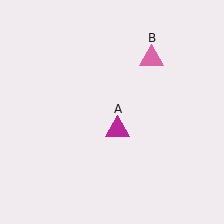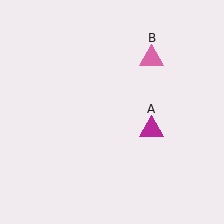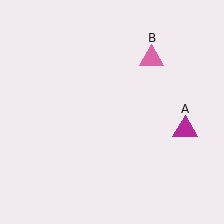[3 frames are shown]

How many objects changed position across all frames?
1 object changed position: magenta triangle (object A).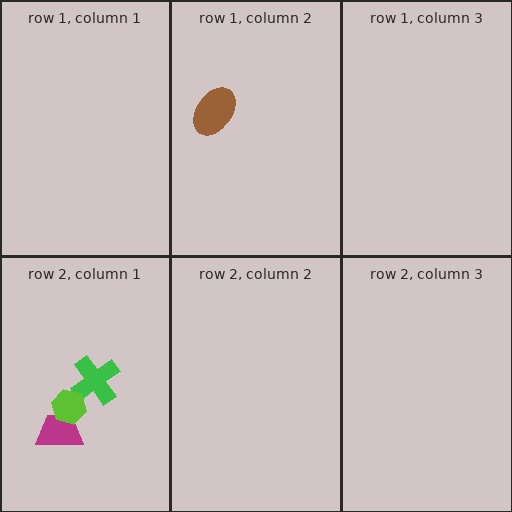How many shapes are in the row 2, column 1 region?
3.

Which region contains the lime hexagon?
The row 2, column 1 region.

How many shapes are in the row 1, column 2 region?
1.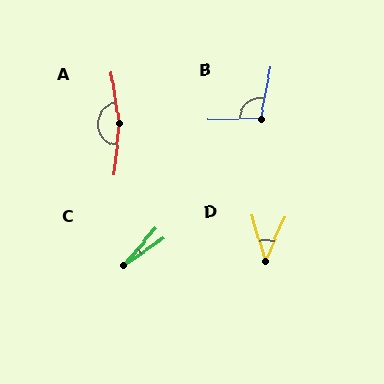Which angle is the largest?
A, at approximately 166 degrees.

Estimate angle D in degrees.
Approximately 41 degrees.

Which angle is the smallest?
C, at approximately 16 degrees.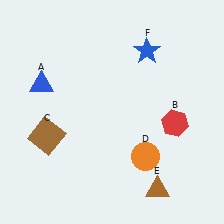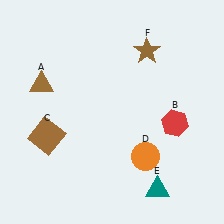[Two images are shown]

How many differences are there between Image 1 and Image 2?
There are 3 differences between the two images.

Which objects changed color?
A changed from blue to brown. E changed from brown to teal. F changed from blue to brown.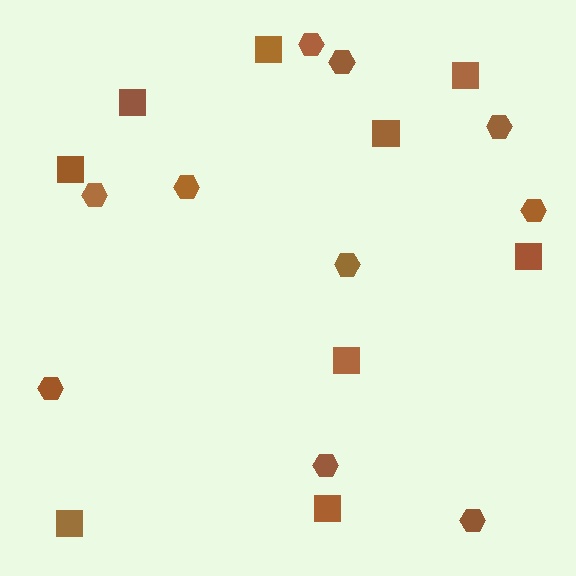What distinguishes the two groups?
There are 2 groups: one group of squares (9) and one group of hexagons (10).